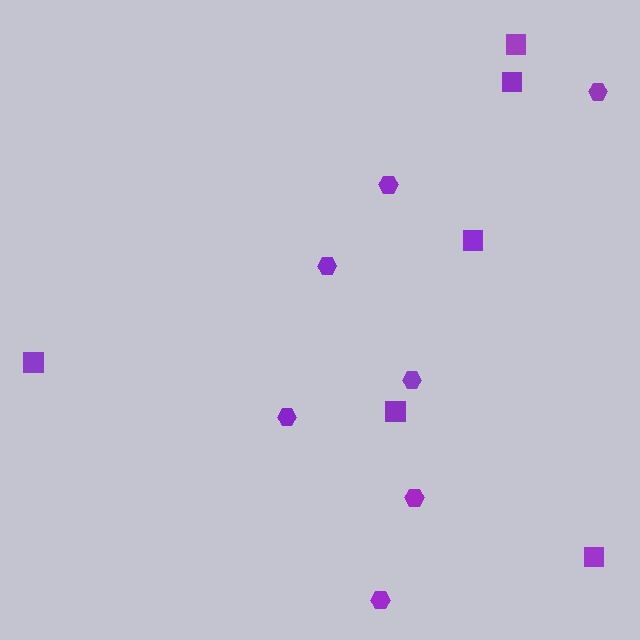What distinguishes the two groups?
There are 2 groups: one group of hexagons (7) and one group of squares (6).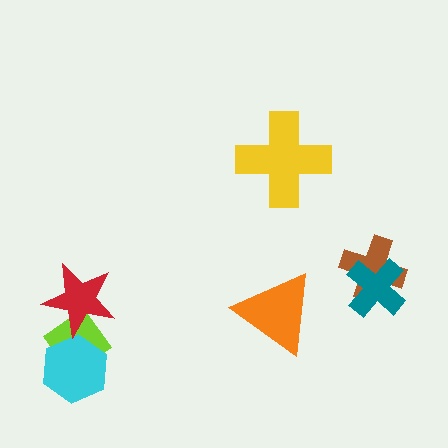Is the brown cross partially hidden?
Yes, it is partially covered by another shape.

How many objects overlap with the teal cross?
1 object overlaps with the teal cross.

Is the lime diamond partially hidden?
Yes, it is partially covered by another shape.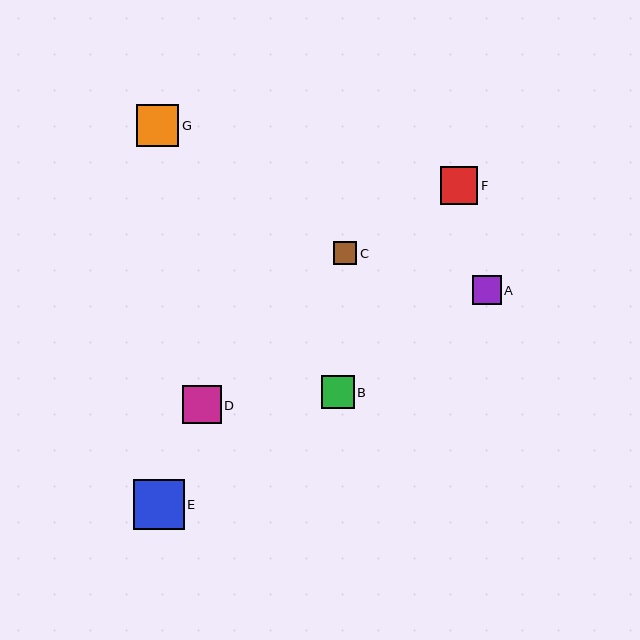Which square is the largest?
Square E is the largest with a size of approximately 50 pixels.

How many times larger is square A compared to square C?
Square A is approximately 1.3 times the size of square C.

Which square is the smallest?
Square C is the smallest with a size of approximately 23 pixels.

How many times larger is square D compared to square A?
Square D is approximately 1.3 times the size of square A.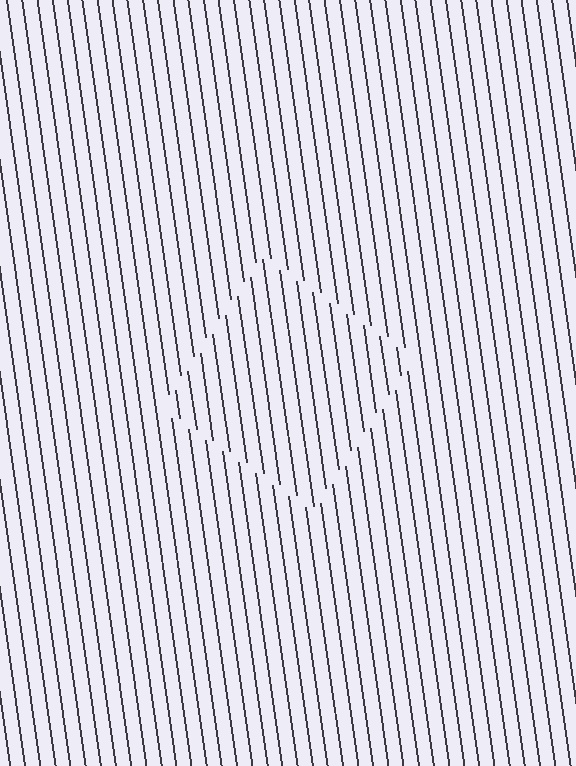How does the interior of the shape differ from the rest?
The interior of the shape contains the same grating, shifted by half a period — the contour is defined by the phase discontinuity where line-ends from the inner and outer gratings abut.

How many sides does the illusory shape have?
4 sides — the line-ends trace a square.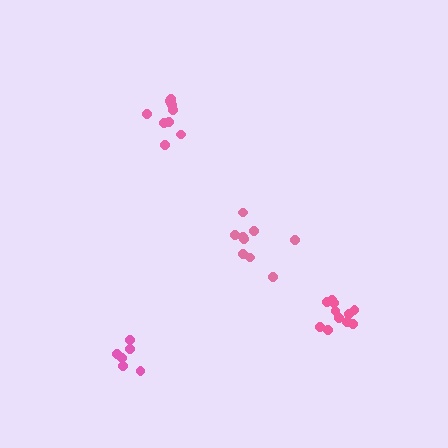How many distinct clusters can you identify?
There are 4 distinct clusters.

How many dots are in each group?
Group 1: 6 dots, Group 2: 10 dots, Group 3: 11 dots, Group 4: 9 dots (36 total).